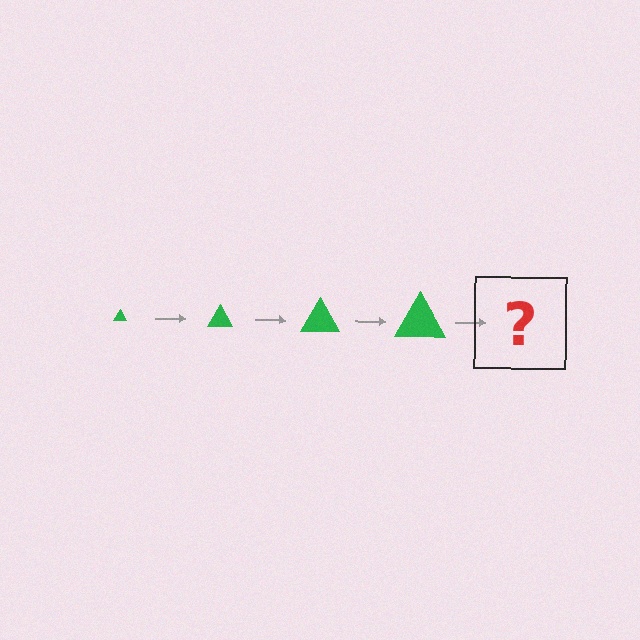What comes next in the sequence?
The next element should be a green triangle, larger than the previous one.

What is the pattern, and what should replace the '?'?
The pattern is that the triangle gets progressively larger each step. The '?' should be a green triangle, larger than the previous one.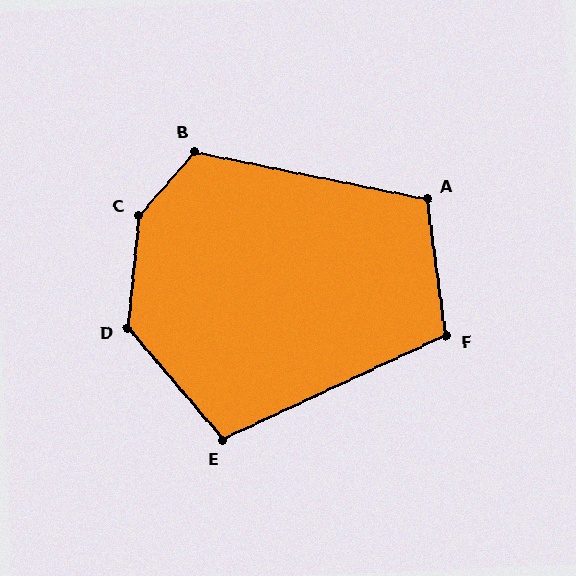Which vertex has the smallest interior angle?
E, at approximately 105 degrees.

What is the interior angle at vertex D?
Approximately 134 degrees (obtuse).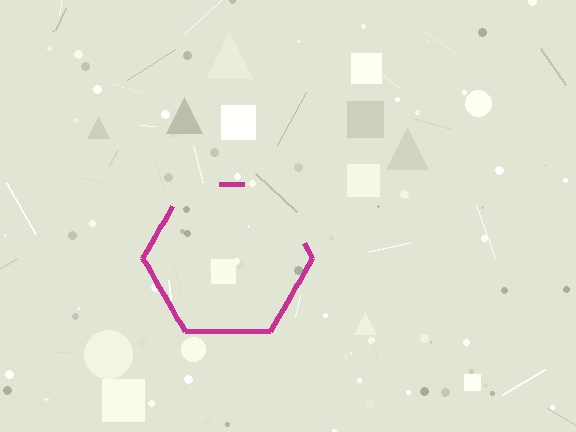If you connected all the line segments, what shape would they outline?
They would outline a hexagon.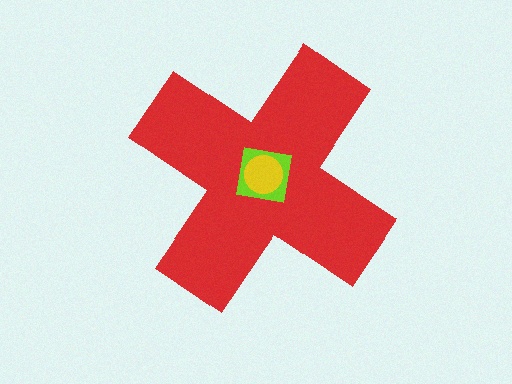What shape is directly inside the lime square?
The yellow circle.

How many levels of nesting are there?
3.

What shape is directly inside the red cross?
The lime square.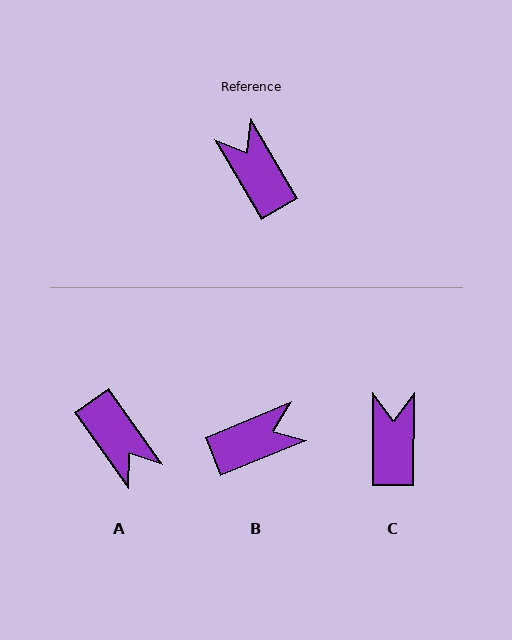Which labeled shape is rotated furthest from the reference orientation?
A, about 175 degrees away.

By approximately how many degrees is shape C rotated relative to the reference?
Approximately 30 degrees clockwise.